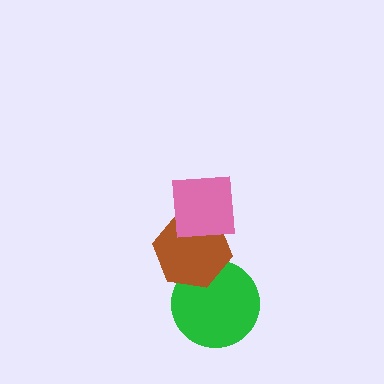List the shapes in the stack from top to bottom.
From top to bottom: the pink square, the brown hexagon, the green circle.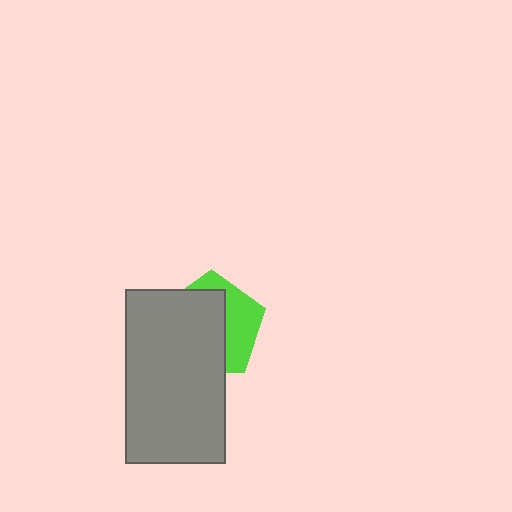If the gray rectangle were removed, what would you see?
You would see the complete lime pentagon.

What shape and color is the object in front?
The object in front is a gray rectangle.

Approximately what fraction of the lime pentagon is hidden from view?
Roughly 62% of the lime pentagon is hidden behind the gray rectangle.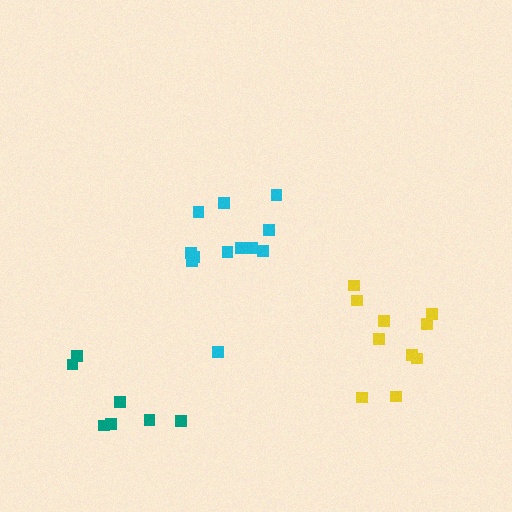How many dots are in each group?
Group 1: 7 dots, Group 2: 10 dots, Group 3: 12 dots (29 total).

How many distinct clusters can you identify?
There are 3 distinct clusters.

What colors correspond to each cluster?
The clusters are colored: teal, yellow, cyan.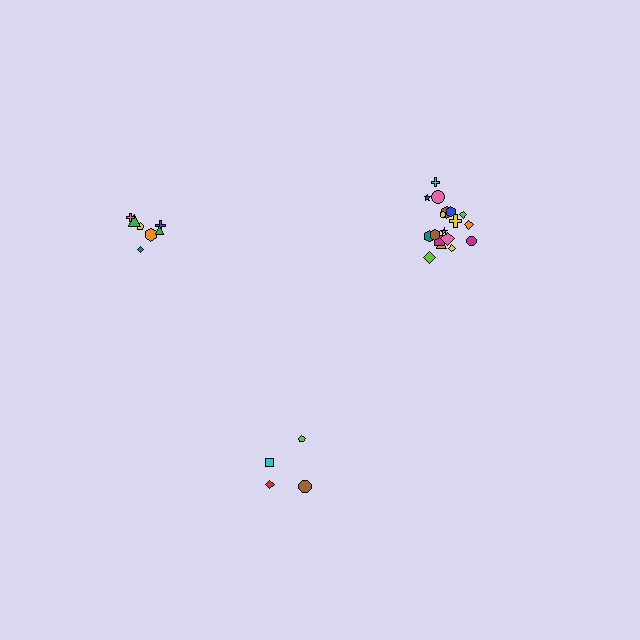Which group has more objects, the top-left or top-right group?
The top-right group.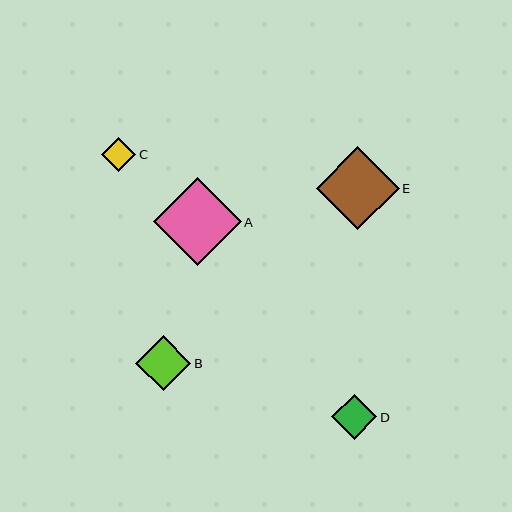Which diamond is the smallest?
Diamond C is the smallest with a size of approximately 34 pixels.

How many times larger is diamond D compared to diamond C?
Diamond D is approximately 1.3 times the size of diamond C.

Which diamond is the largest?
Diamond A is the largest with a size of approximately 88 pixels.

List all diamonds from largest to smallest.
From largest to smallest: A, E, B, D, C.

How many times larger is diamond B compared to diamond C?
Diamond B is approximately 1.6 times the size of diamond C.